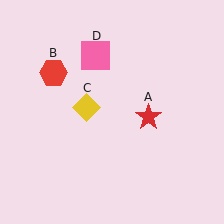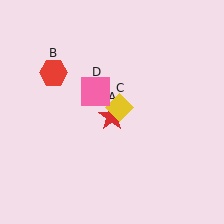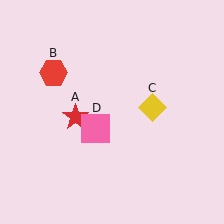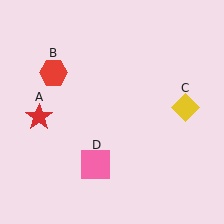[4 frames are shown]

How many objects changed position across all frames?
3 objects changed position: red star (object A), yellow diamond (object C), pink square (object D).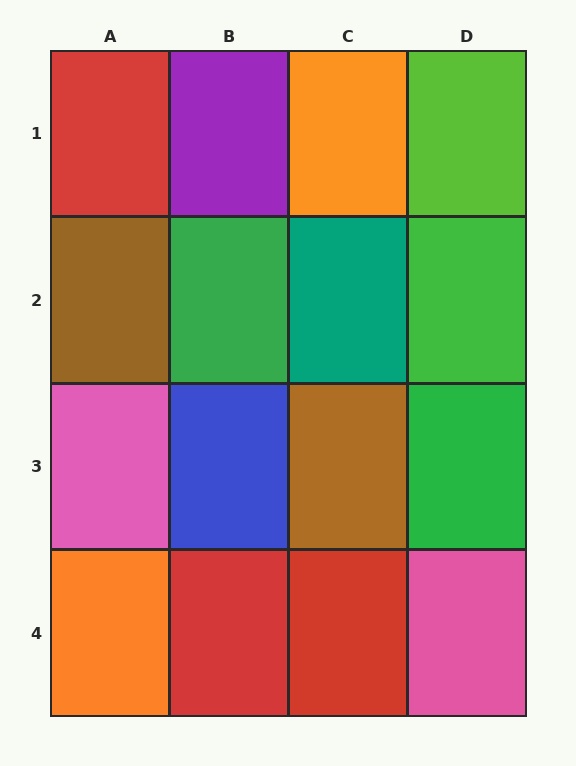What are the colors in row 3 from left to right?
Pink, blue, brown, green.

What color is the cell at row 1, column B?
Purple.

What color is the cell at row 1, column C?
Orange.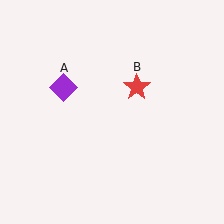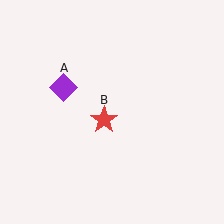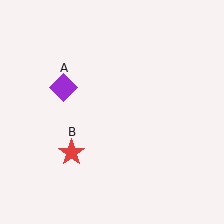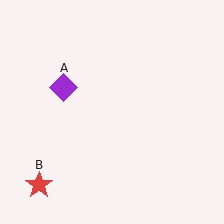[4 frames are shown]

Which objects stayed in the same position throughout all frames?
Purple diamond (object A) remained stationary.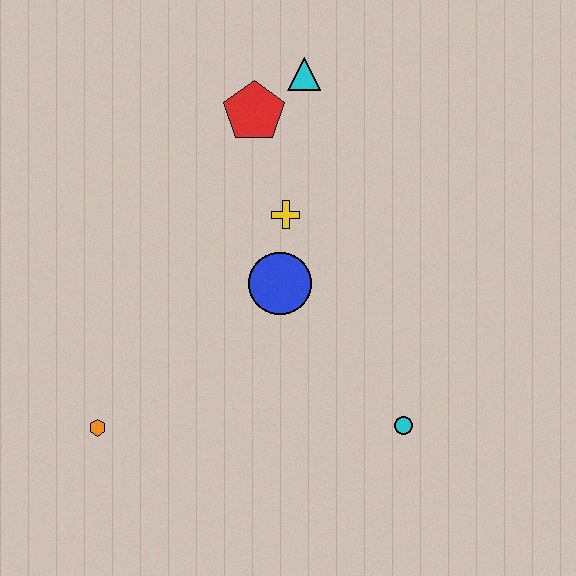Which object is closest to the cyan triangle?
The red pentagon is closest to the cyan triangle.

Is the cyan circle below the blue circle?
Yes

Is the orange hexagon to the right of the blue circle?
No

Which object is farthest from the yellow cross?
The orange hexagon is farthest from the yellow cross.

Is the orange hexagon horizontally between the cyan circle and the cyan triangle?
No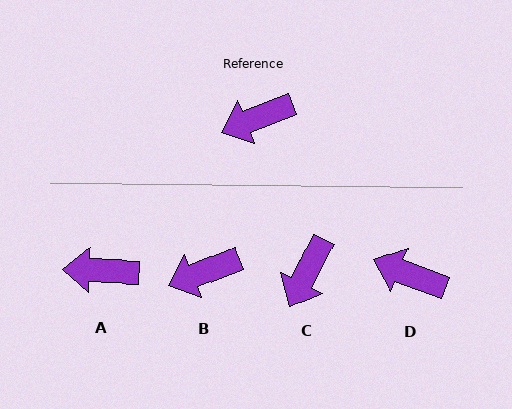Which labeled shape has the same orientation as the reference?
B.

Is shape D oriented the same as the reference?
No, it is off by about 43 degrees.